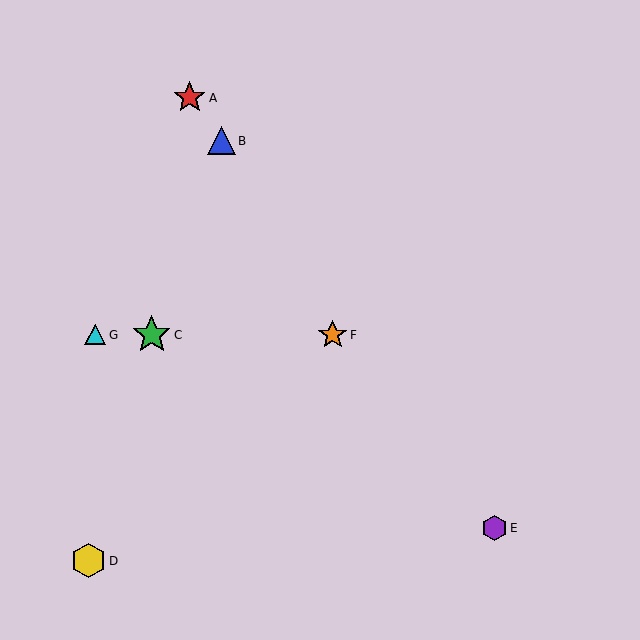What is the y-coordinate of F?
Object F is at y≈335.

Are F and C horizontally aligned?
Yes, both are at y≈335.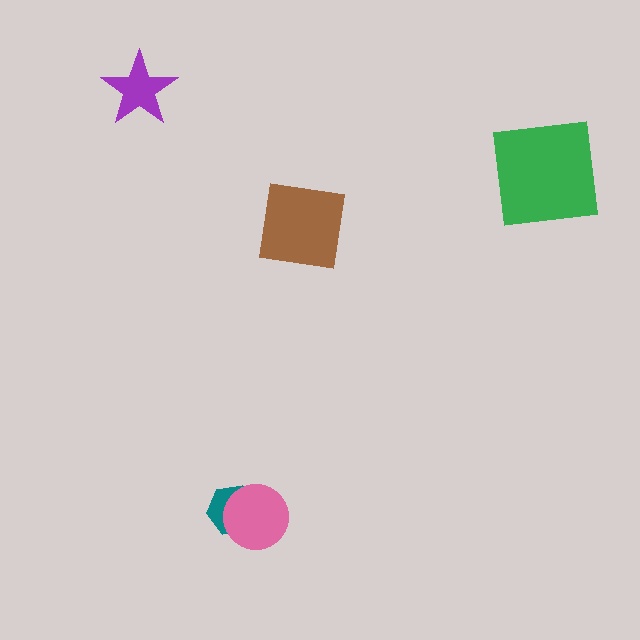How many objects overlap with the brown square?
0 objects overlap with the brown square.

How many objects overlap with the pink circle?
1 object overlaps with the pink circle.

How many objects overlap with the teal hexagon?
1 object overlaps with the teal hexagon.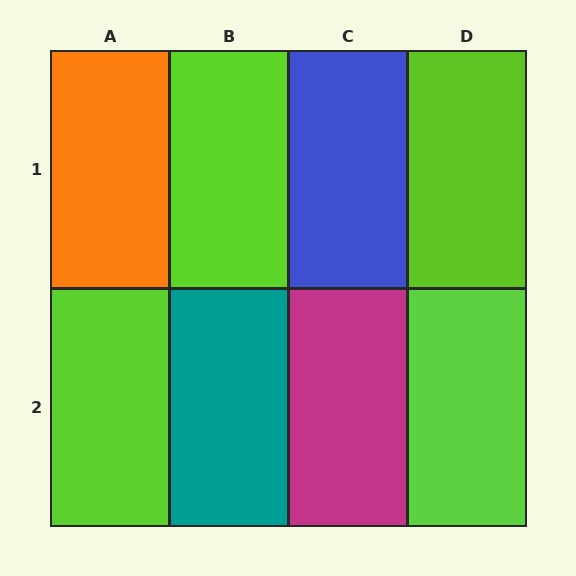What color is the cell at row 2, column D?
Lime.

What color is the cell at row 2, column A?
Lime.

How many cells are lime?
4 cells are lime.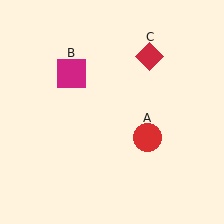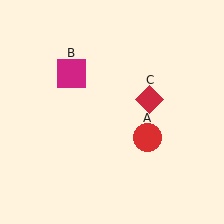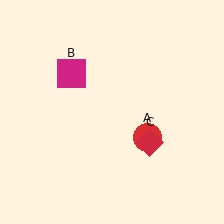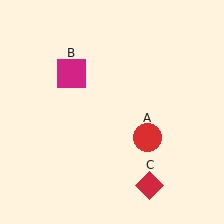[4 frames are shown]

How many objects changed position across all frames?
1 object changed position: red diamond (object C).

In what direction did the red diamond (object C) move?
The red diamond (object C) moved down.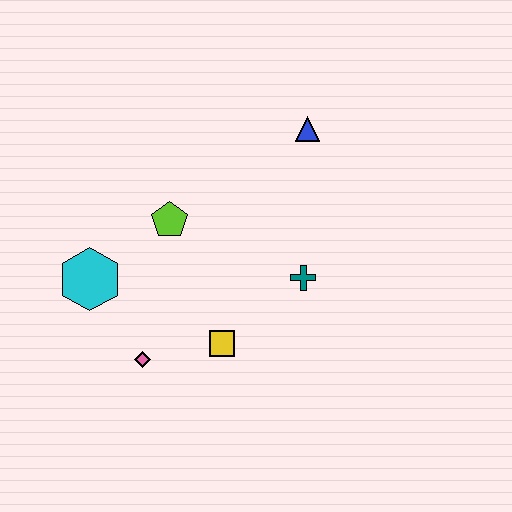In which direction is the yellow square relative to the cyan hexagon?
The yellow square is to the right of the cyan hexagon.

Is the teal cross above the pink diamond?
Yes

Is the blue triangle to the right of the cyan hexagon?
Yes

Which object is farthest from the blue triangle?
The pink diamond is farthest from the blue triangle.